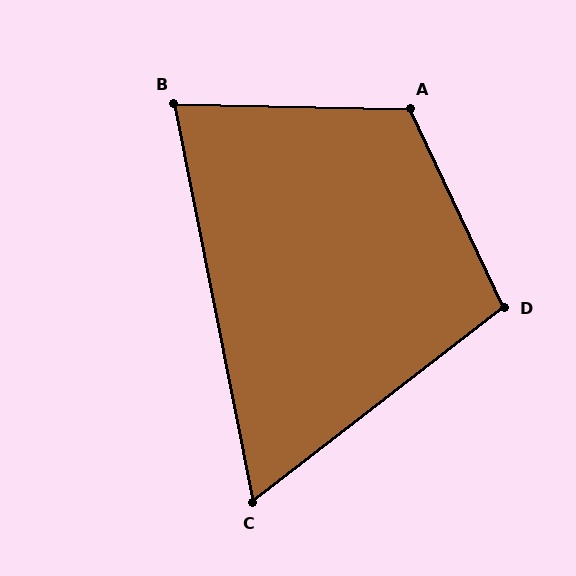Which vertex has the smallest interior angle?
C, at approximately 63 degrees.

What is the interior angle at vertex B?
Approximately 78 degrees (acute).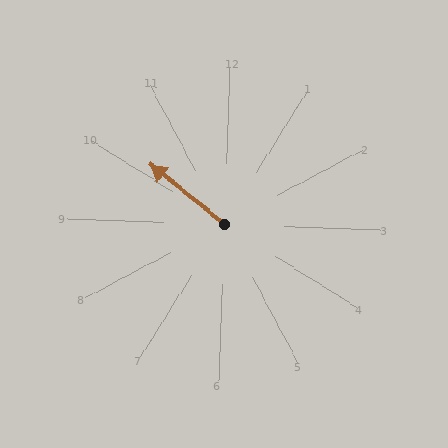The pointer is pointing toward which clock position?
Roughly 10 o'clock.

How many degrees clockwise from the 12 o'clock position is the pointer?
Approximately 307 degrees.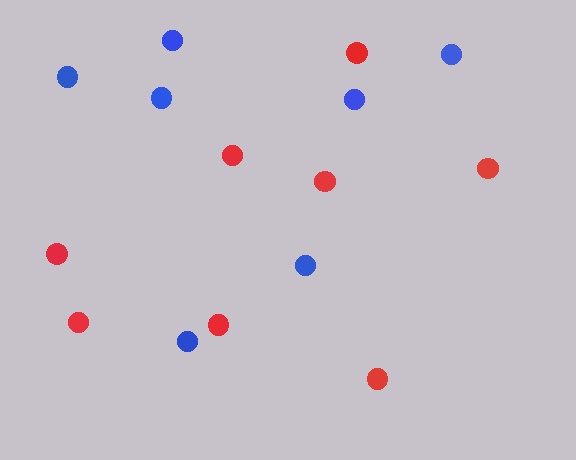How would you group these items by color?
There are 2 groups: one group of blue circles (7) and one group of red circles (8).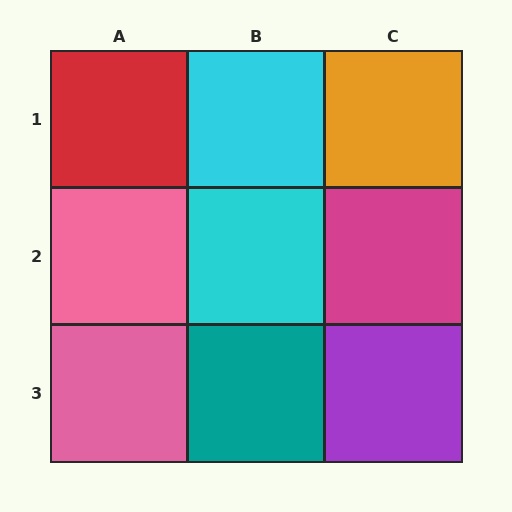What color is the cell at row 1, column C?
Orange.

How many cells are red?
1 cell is red.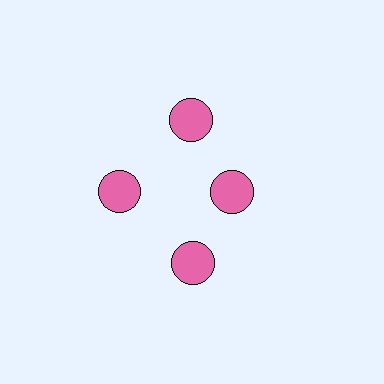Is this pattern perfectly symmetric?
No. The 4 pink circles are arranged in a ring, but one element near the 3 o'clock position is pulled inward toward the center, breaking the 4-fold rotational symmetry.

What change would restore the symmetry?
The symmetry would be restored by moving it outward, back onto the ring so that all 4 circles sit at equal angles and equal distance from the center.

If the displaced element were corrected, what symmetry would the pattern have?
It would have 4-fold rotational symmetry — the pattern would map onto itself every 90 degrees.